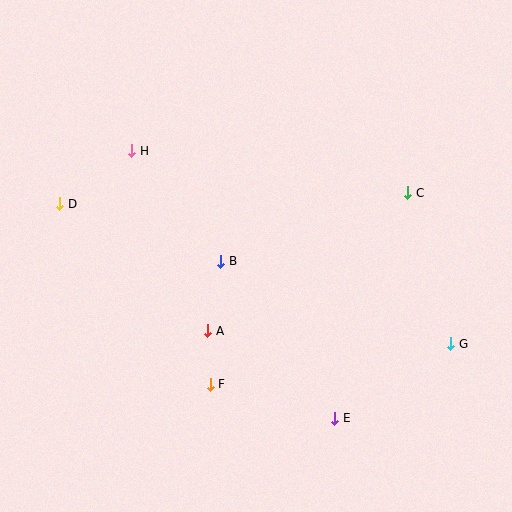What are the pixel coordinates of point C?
Point C is at (408, 193).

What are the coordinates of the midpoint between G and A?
The midpoint between G and A is at (329, 337).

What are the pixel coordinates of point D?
Point D is at (60, 204).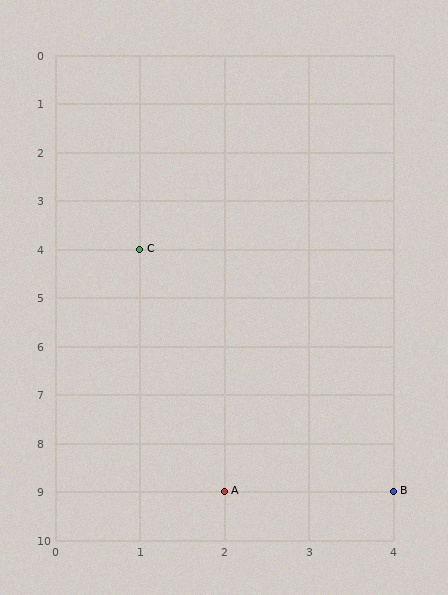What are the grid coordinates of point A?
Point A is at grid coordinates (2, 9).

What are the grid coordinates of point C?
Point C is at grid coordinates (1, 4).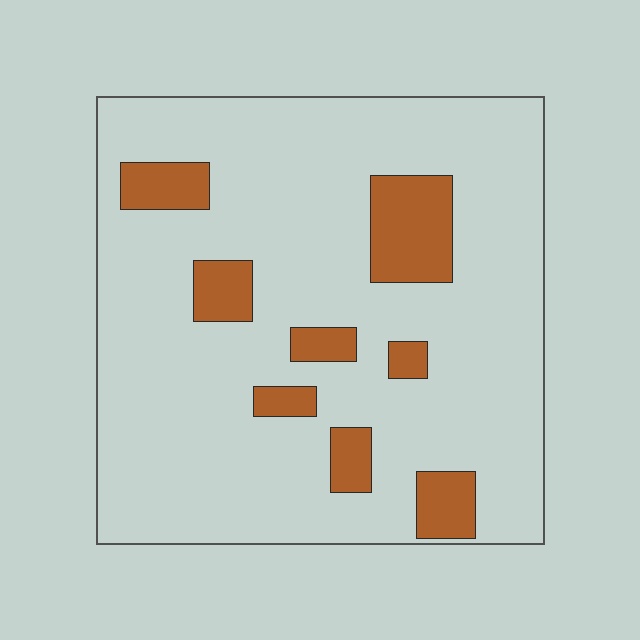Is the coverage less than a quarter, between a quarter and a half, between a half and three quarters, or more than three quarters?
Less than a quarter.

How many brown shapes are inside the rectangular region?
8.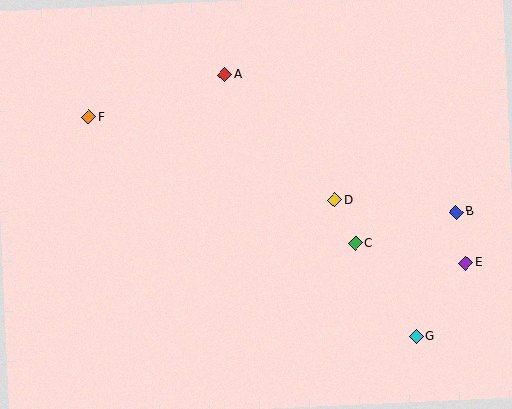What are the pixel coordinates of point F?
Point F is at (88, 117).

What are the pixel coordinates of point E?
Point E is at (466, 263).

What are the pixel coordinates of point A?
Point A is at (225, 75).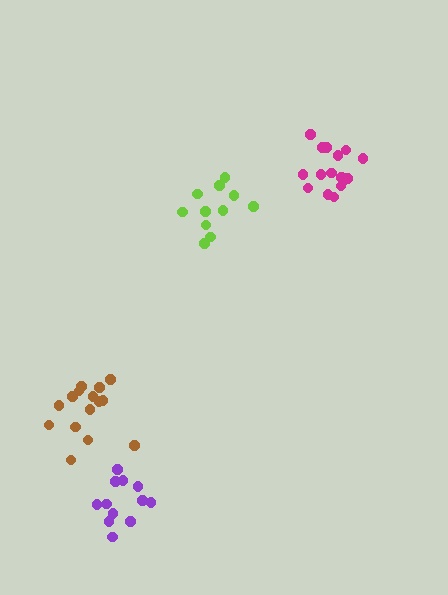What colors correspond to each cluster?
The clusters are colored: lime, purple, magenta, brown.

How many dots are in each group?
Group 1: 11 dots, Group 2: 12 dots, Group 3: 17 dots, Group 4: 15 dots (55 total).